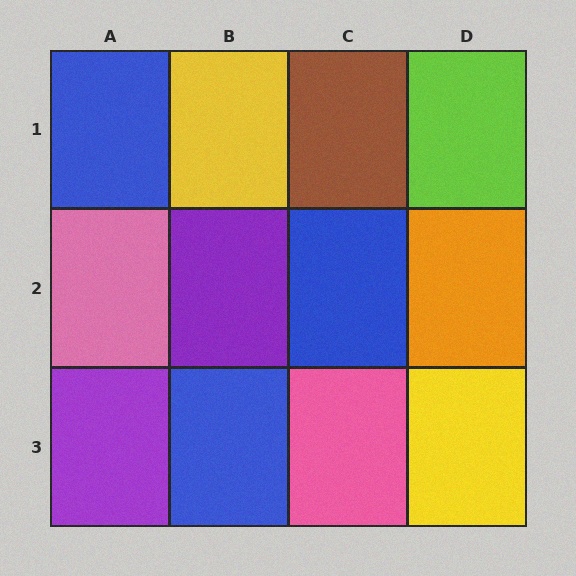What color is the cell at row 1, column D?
Lime.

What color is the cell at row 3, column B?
Blue.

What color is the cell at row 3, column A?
Purple.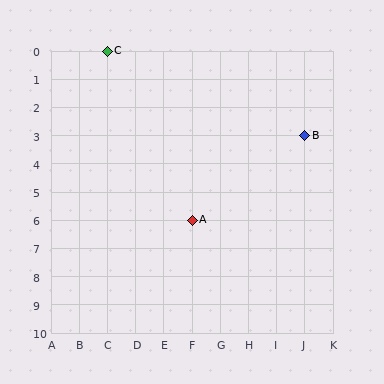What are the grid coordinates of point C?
Point C is at grid coordinates (C, 0).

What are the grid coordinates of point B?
Point B is at grid coordinates (J, 3).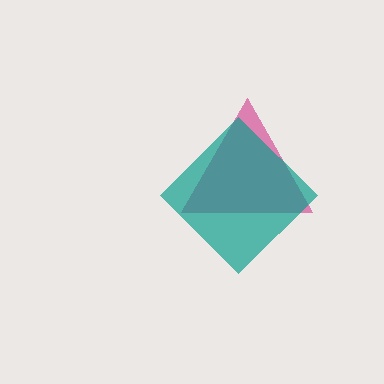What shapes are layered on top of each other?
The layered shapes are: a magenta triangle, a teal diamond.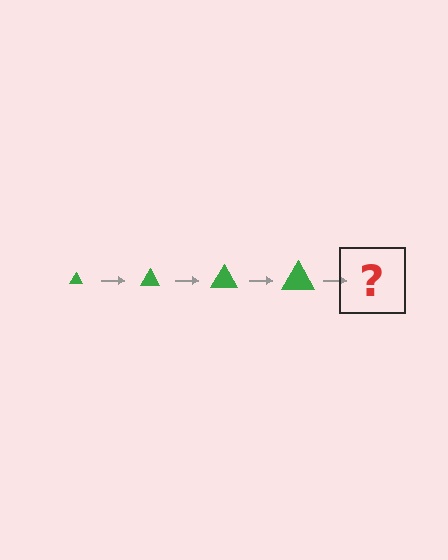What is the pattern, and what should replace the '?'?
The pattern is that the triangle gets progressively larger each step. The '?' should be a green triangle, larger than the previous one.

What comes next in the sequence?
The next element should be a green triangle, larger than the previous one.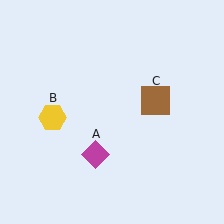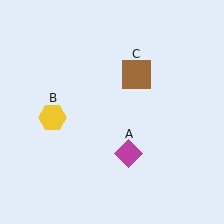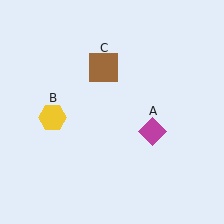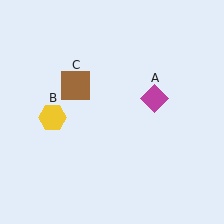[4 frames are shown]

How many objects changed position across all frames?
2 objects changed position: magenta diamond (object A), brown square (object C).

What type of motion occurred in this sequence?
The magenta diamond (object A), brown square (object C) rotated counterclockwise around the center of the scene.